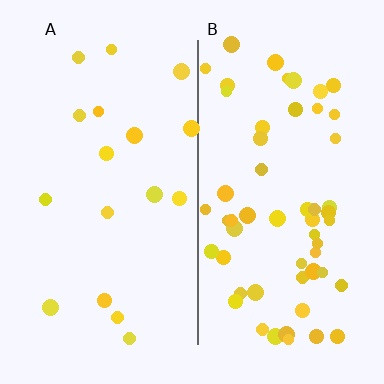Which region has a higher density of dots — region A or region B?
B (the right).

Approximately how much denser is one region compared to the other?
Approximately 3.3× — region B over region A.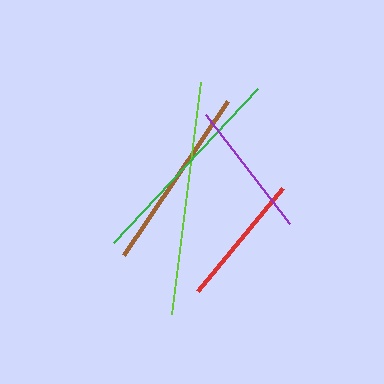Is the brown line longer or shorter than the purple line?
The brown line is longer than the purple line.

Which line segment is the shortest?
The red line is the shortest at approximately 133 pixels.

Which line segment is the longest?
The lime line is the longest at approximately 234 pixels.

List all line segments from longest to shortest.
From longest to shortest: lime, green, brown, purple, red.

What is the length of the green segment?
The green segment is approximately 210 pixels long.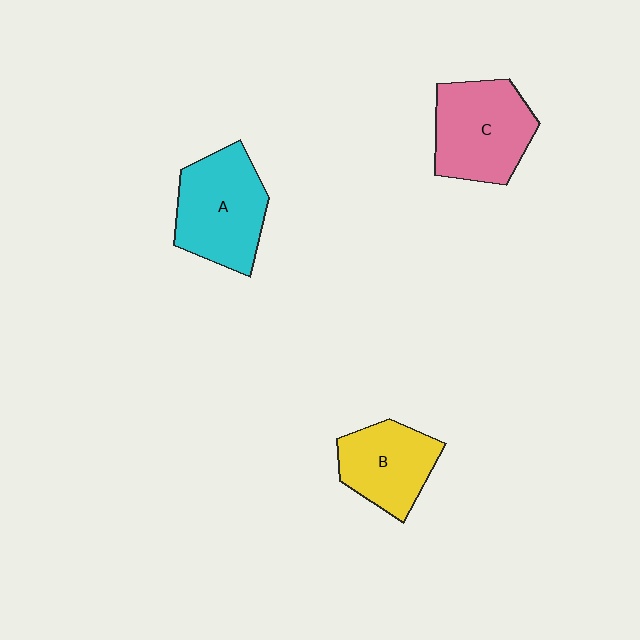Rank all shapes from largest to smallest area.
From largest to smallest: A (cyan), C (pink), B (yellow).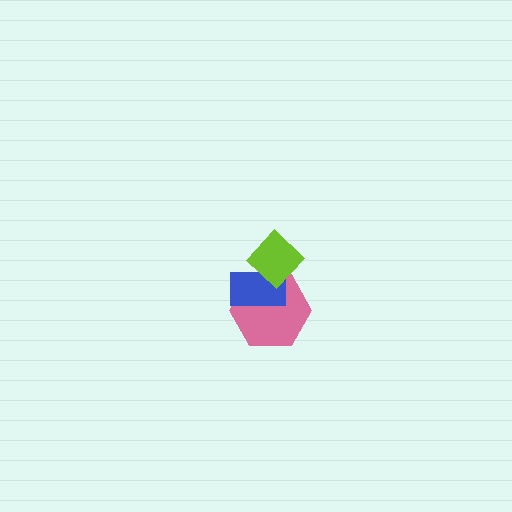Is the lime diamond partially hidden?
No, no other shape covers it.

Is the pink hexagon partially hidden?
Yes, it is partially covered by another shape.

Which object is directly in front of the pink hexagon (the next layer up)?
The blue rectangle is directly in front of the pink hexagon.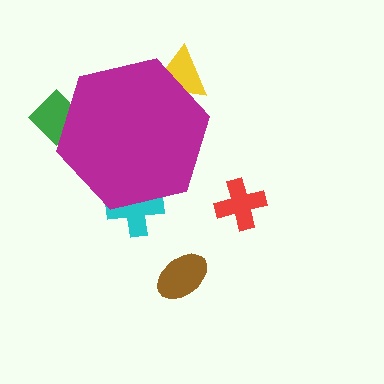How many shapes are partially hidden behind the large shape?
3 shapes are partially hidden.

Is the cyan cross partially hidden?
Yes, the cyan cross is partially hidden behind the magenta hexagon.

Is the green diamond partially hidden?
Yes, the green diamond is partially hidden behind the magenta hexagon.